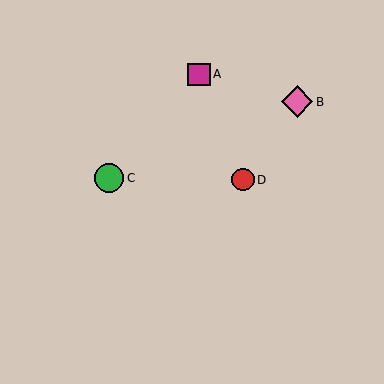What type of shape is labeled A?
Shape A is a magenta square.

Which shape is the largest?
The pink diamond (labeled B) is the largest.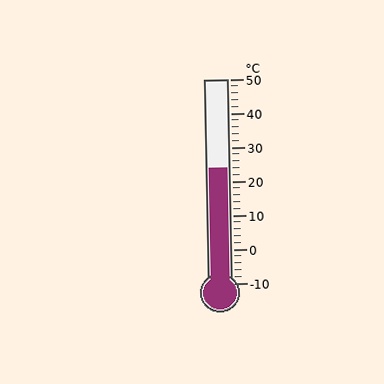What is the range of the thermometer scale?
The thermometer scale ranges from -10°C to 50°C.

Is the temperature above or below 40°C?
The temperature is below 40°C.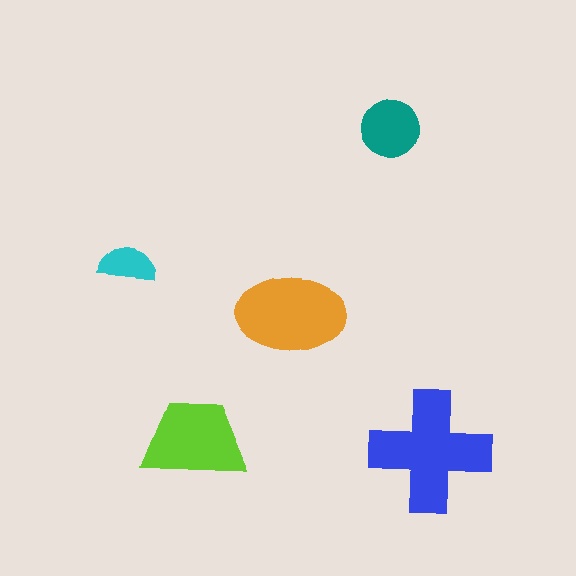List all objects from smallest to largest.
The cyan semicircle, the teal circle, the lime trapezoid, the orange ellipse, the blue cross.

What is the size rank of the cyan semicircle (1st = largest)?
5th.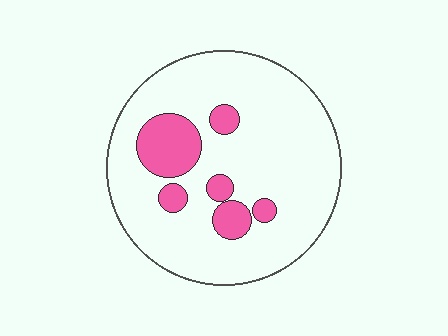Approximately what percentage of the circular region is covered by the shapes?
Approximately 15%.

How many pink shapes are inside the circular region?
6.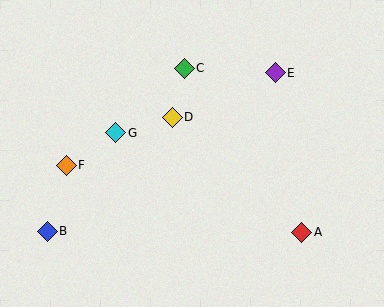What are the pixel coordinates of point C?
Point C is at (184, 68).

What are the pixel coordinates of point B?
Point B is at (47, 231).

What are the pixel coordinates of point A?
Point A is at (302, 232).